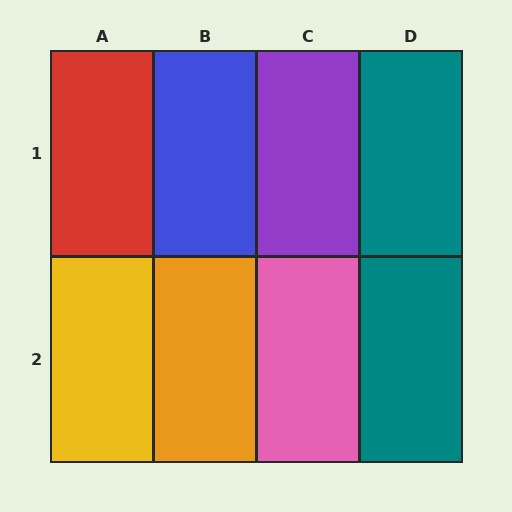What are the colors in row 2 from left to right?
Yellow, orange, pink, teal.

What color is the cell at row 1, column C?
Purple.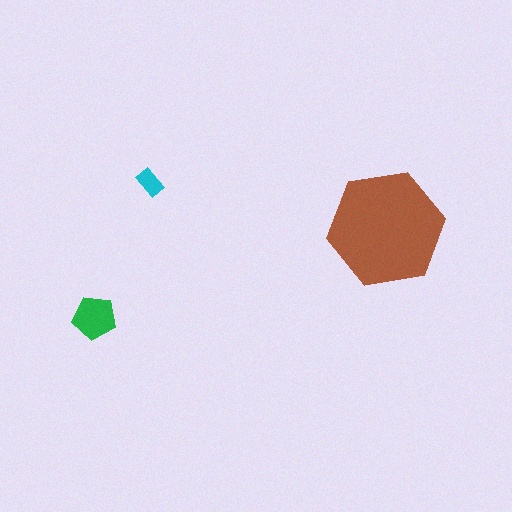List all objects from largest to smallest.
The brown hexagon, the green pentagon, the cyan rectangle.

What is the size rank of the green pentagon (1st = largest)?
2nd.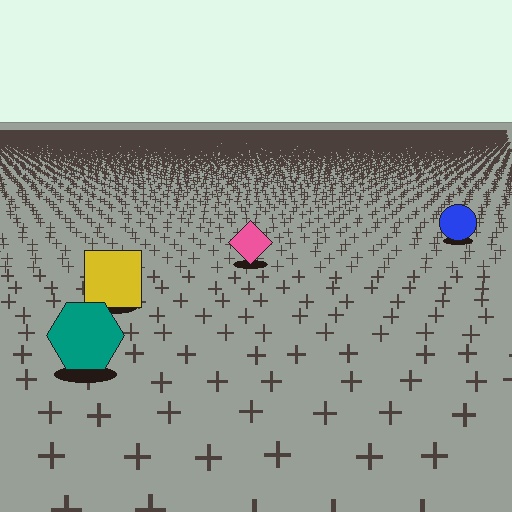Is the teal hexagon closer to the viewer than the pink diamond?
Yes. The teal hexagon is closer — you can tell from the texture gradient: the ground texture is coarser near it.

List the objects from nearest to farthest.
From nearest to farthest: the teal hexagon, the yellow square, the pink diamond, the blue circle.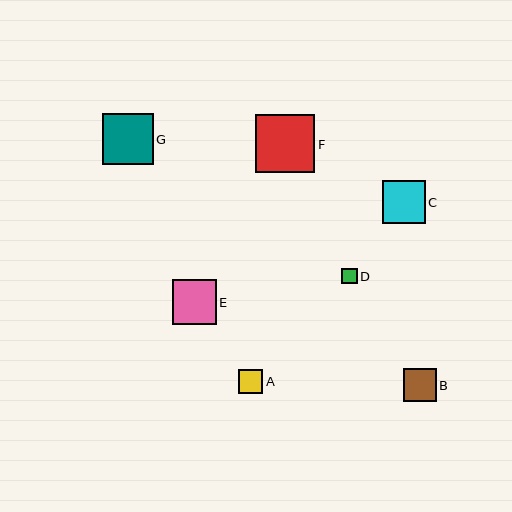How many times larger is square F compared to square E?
Square F is approximately 1.3 times the size of square E.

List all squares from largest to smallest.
From largest to smallest: F, G, E, C, B, A, D.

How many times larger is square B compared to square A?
Square B is approximately 1.4 times the size of square A.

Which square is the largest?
Square F is the largest with a size of approximately 59 pixels.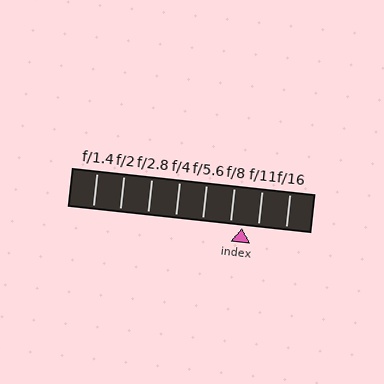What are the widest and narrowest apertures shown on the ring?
The widest aperture shown is f/1.4 and the narrowest is f/16.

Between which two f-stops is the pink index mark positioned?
The index mark is between f/8 and f/11.